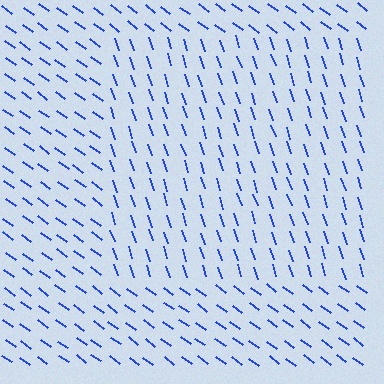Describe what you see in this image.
The image is filled with small blue line segments. A rectangle region in the image has lines oriented differently from the surrounding lines, creating a visible texture boundary.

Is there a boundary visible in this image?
Yes, there is a texture boundary formed by a change in line orientation.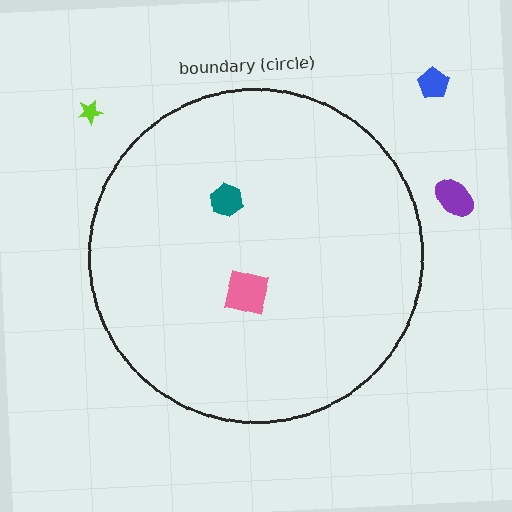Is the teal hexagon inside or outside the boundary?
Inside.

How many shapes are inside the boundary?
2 inside, 3 outside.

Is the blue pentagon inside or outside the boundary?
Outside.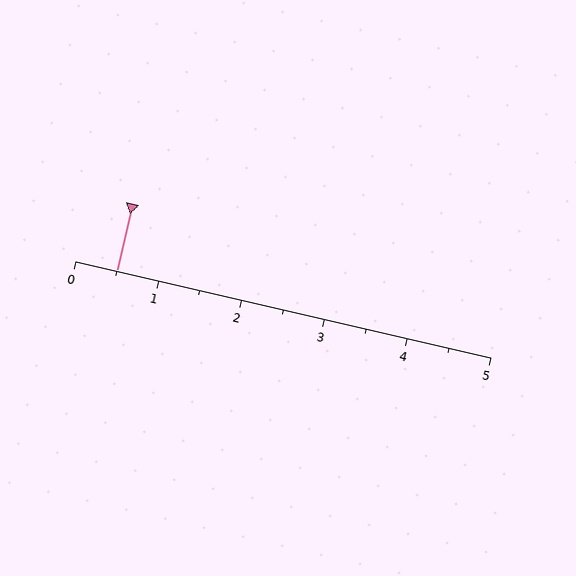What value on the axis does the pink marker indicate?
The marker indicates approximately 0.5.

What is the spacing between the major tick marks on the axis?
The major ticks are spaced 1 apart.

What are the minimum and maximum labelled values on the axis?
The axis runs from 0 to 5.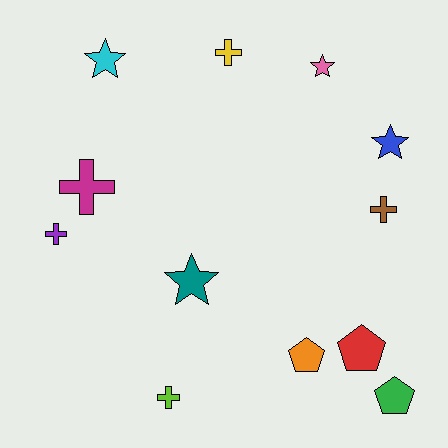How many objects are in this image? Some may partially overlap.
There are 12 objects.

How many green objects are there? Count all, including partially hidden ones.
There is 1 green object.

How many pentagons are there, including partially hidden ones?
There are 3 pentagons.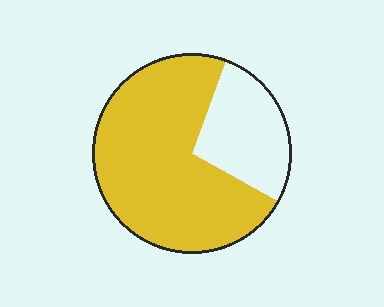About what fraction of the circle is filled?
About three quarters (3/4).